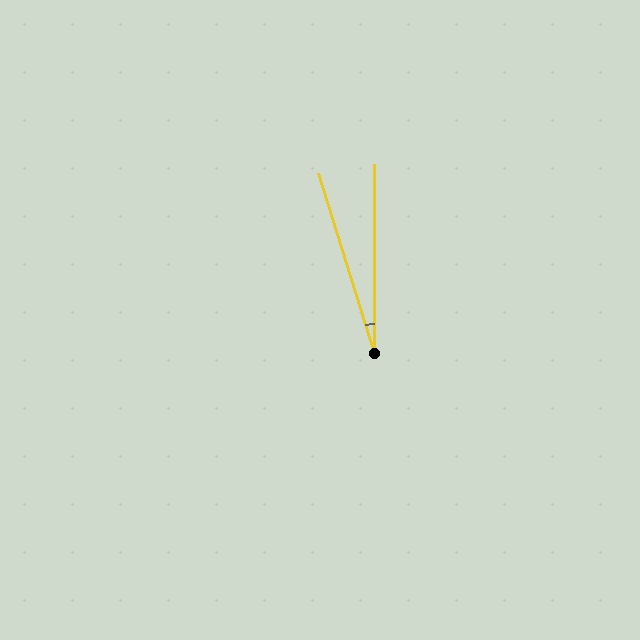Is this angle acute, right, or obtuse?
It is acute.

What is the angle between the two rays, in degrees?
Approximately 17 degrees.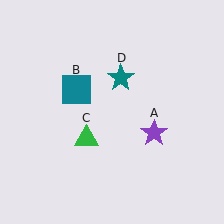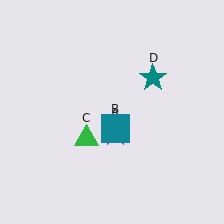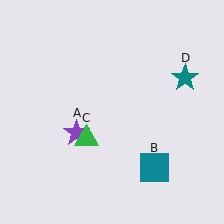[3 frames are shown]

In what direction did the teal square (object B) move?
The teal square (object B) moved down and to the right.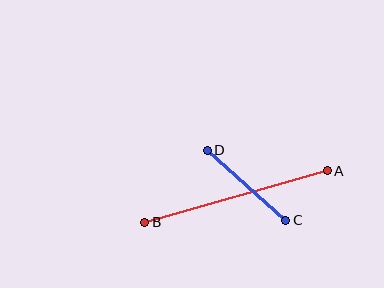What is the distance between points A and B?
The distance is approximately 190 pixels.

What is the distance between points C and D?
The distance is approximately 105 pixels.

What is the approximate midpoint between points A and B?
The midpoint is at approximately (236, 197) pixels.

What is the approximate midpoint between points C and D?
The midpoint is at approximately (246, 185) pixels.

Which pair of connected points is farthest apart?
Points A and B are farthest apart.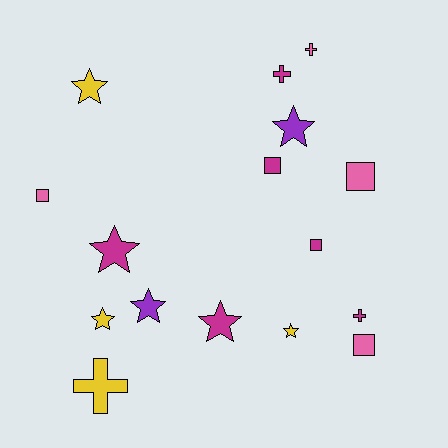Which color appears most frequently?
Magenta, with 6 objects.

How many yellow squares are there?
There are no yellow squares.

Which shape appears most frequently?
Star, with 7 objects.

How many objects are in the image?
There are 16 objects.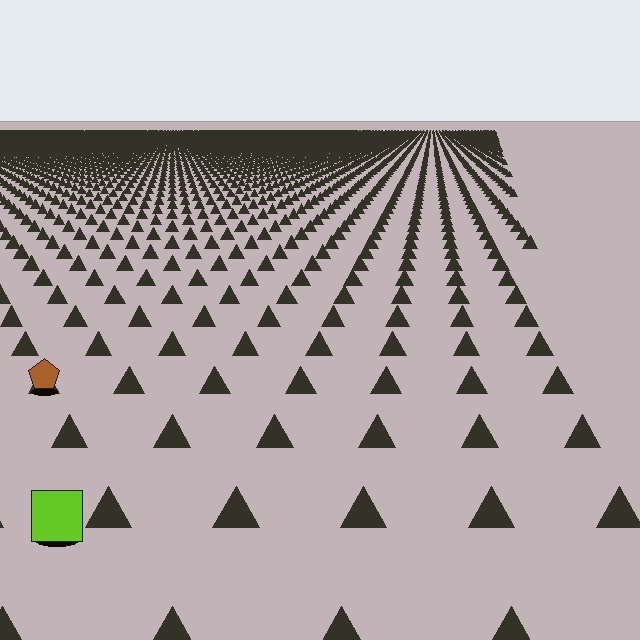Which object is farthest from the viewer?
The brown pentagon is farthest from the viewer. It appears smaller and the ground texture around it is denser.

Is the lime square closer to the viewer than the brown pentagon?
Yes. The lime square is closer — you can tell from the texture gradient: the ground texture is coarser near it.